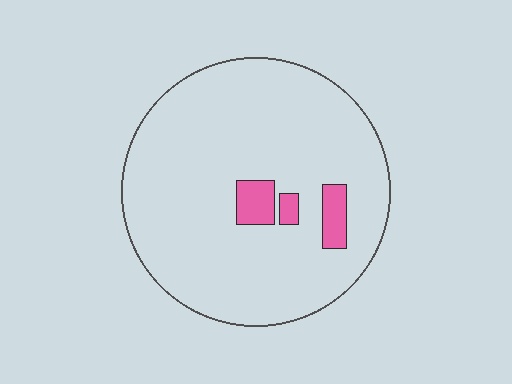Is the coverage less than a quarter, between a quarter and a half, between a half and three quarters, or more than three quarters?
Less than a quarter.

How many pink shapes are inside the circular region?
3.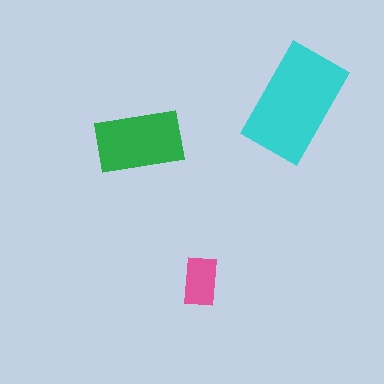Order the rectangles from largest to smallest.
the cyan one, the green one, the pink one.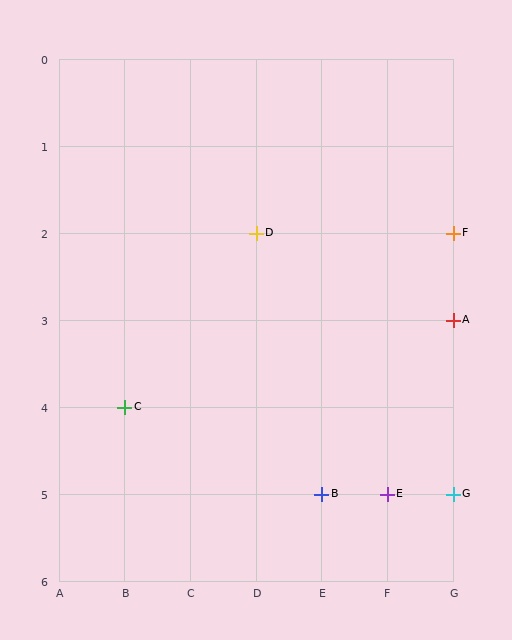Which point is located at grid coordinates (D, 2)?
Point D is at (D, 2).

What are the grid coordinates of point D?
Point D is at grid coordinates (D, 2).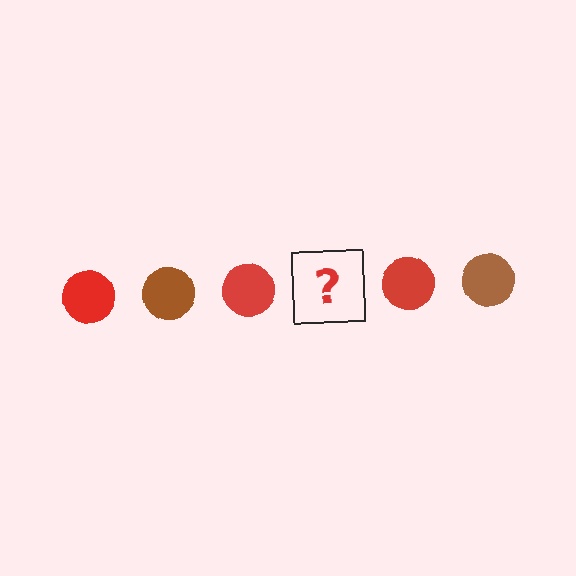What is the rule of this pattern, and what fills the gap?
The rule is that the pattern cycles through red, brown circles. The gap should be filled with a brown circle.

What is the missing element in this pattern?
The missing element is a brown circle.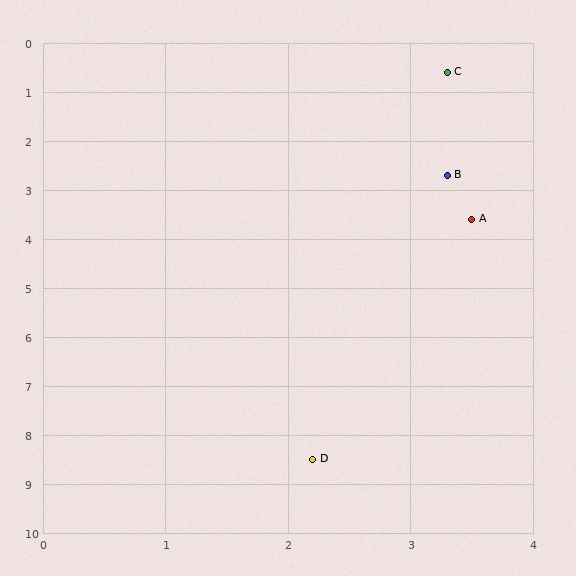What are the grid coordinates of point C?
Point C is at approximately (3.3, 0.6).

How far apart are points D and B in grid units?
Points D and B are about 5.9 grid units apart.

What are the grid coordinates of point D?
Point D is at approximately (2.2, 8.5).